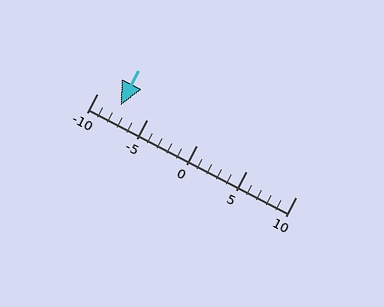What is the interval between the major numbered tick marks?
The major tick marks are spaced 5 units apart.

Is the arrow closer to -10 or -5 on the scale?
The arrow is closer to -10.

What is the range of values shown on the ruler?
The ruler shows values from -10 to 10.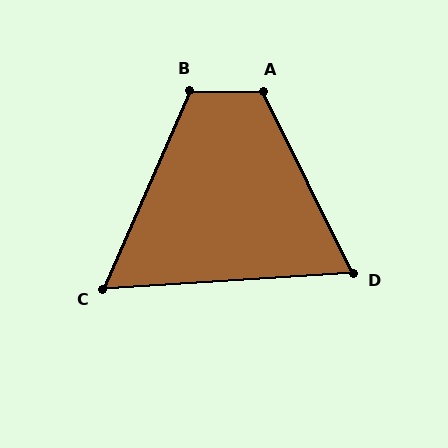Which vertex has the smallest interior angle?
C, at approximately 63 degrees.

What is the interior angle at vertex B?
Approximately 113 degrees (obtuse).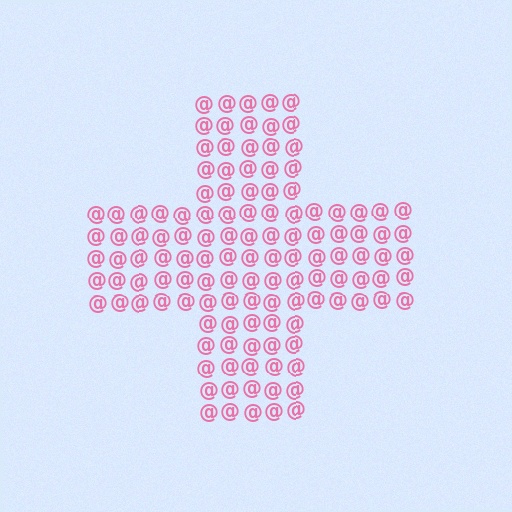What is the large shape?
The large shape is a cross.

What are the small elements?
The small elements are at signs.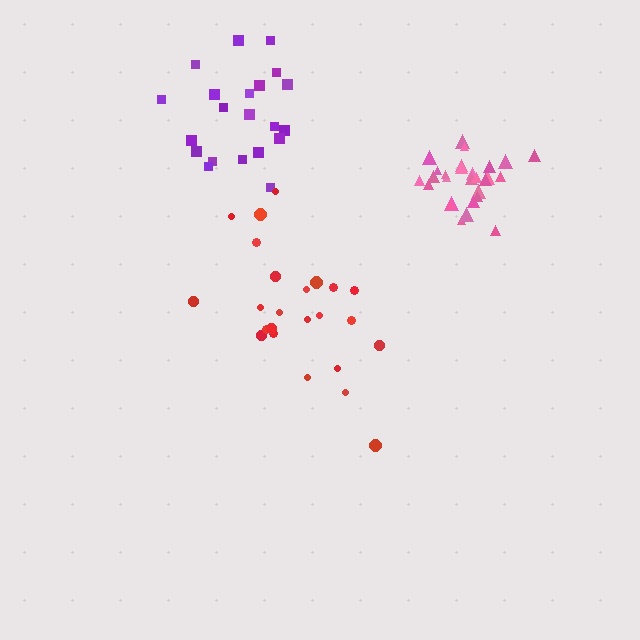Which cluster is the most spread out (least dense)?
Red.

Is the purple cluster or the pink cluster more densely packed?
Pink.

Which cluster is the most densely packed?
Pink.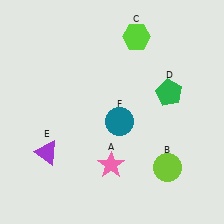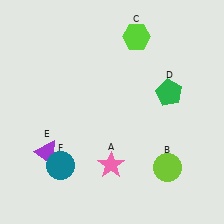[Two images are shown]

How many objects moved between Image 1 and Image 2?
1 object moved between the two images.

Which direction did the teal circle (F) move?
The teal circle (F) moved left.